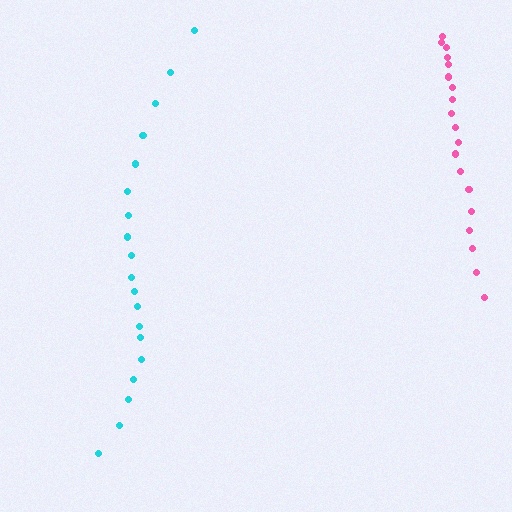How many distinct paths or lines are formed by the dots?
There are 2 distinct paths.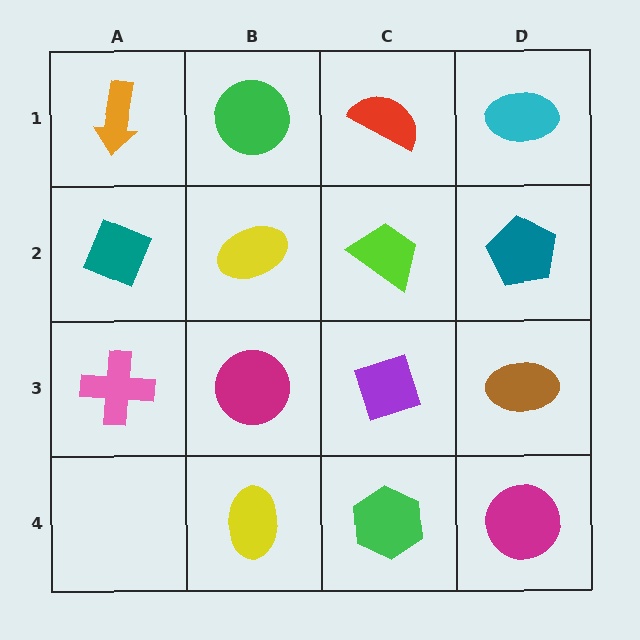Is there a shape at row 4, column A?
No, that cell is empty.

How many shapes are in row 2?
4 shapes.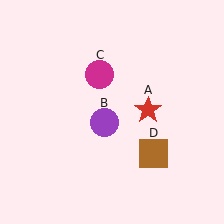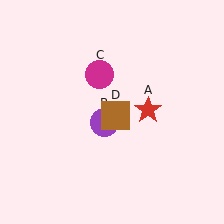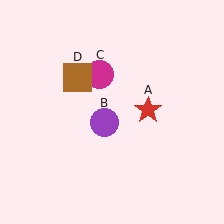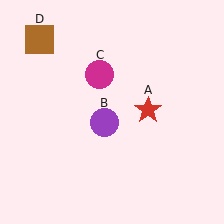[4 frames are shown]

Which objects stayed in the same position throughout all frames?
Red star (object A) and purple circle (object B) and magenta circle (object C) remained stationary.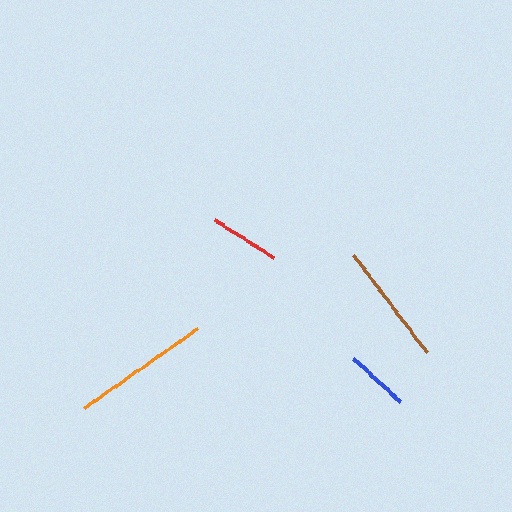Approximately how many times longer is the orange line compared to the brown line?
The orange line is approximately 1.1 times the length of the brown line.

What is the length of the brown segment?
The brown segment is approximately 121 pixels long.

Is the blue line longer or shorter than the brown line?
The brown line is longer than the blue line.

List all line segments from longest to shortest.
From longest to shortest: orange, brown, red, blue.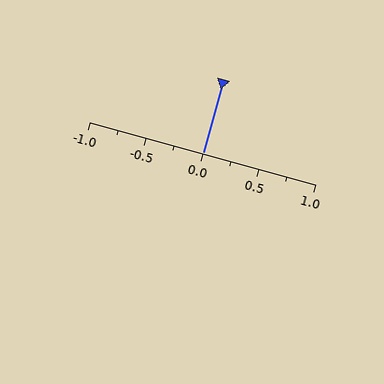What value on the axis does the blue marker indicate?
The marker indicates approximately 0.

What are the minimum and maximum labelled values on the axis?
The axis runs from -1.0 to 1.0.